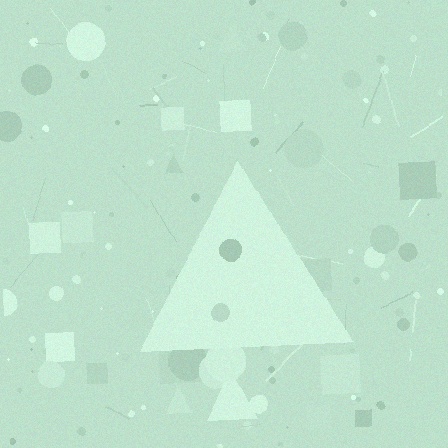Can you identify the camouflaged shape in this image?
The camouflaged shape is a triangle.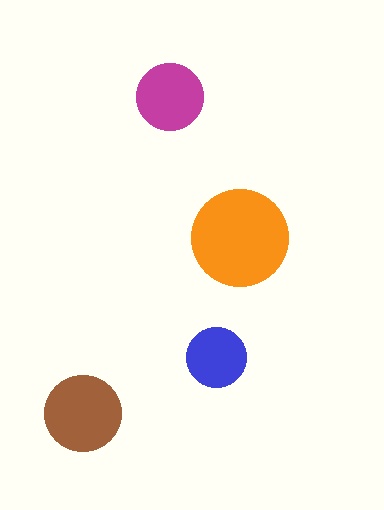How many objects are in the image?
There are 4 objects in the image.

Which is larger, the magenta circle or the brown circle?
The brown one.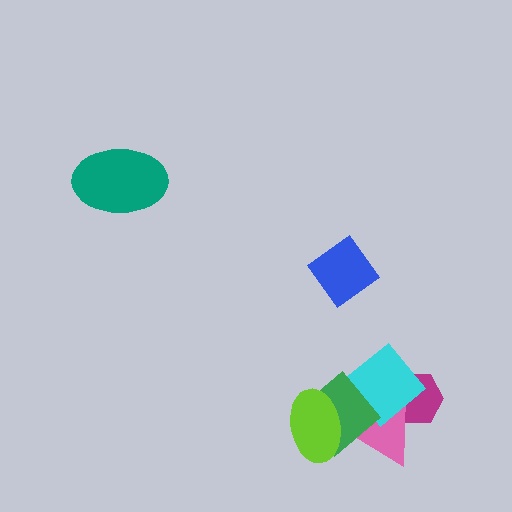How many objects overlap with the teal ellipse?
0 objects overlap with the teal ellipse.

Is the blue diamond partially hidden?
No, no other shape covers it.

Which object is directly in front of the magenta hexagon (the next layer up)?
The pink triangle is directly in front of the magenta hexagon.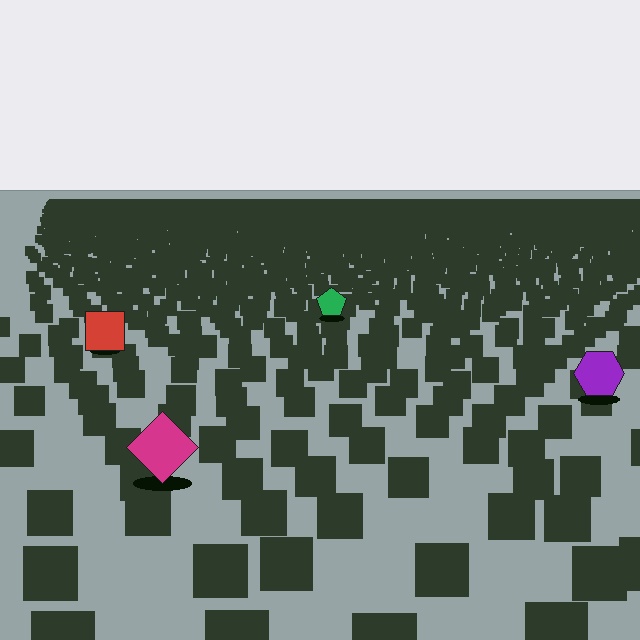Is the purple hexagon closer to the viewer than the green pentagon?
Yes. The purple hexagon is closer — you can tell from the texture gradient: the ground texture is coarser near it.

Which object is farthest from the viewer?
The green pentagon is farthest from the viewer. It appears smaller and the ground texture around it is denser.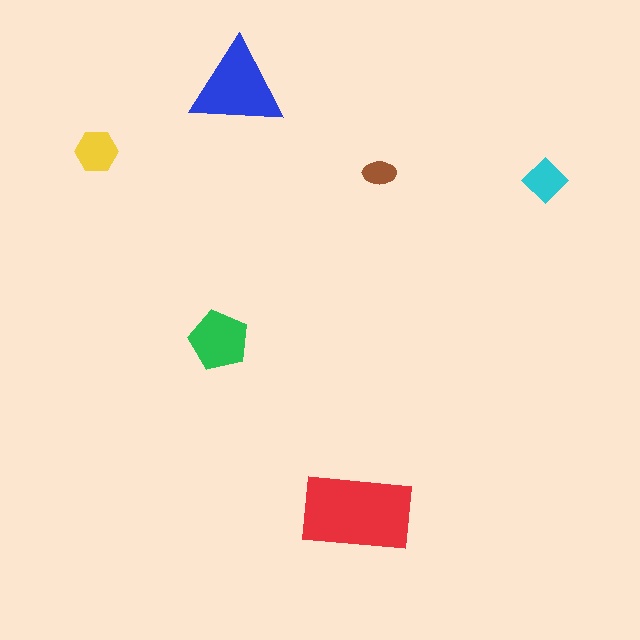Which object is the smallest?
The brown ellipse.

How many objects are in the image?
There are 6 objects in the image.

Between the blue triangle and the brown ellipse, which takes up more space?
The blue triangle.